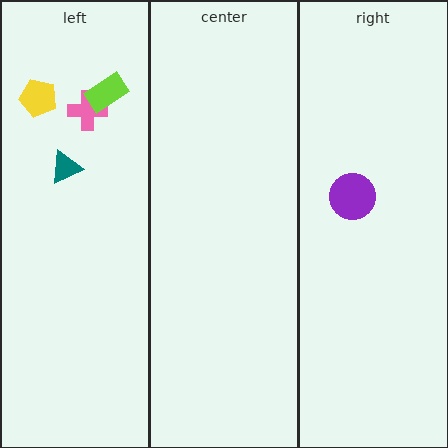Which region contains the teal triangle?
The left region.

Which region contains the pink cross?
The left region.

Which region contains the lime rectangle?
The left region.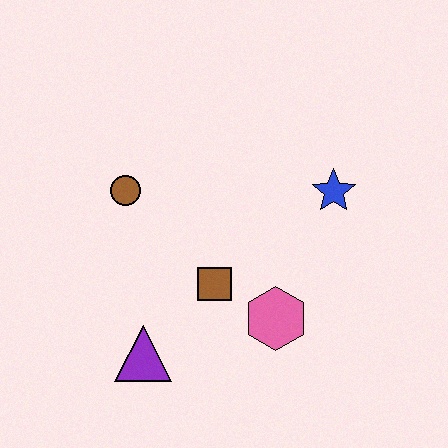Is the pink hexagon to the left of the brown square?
No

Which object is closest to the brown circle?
The brown square is closest to the brown circle.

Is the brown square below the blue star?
Yes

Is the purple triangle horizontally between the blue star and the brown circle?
Yes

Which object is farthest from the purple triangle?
The blue star is farthest from the purple triangle.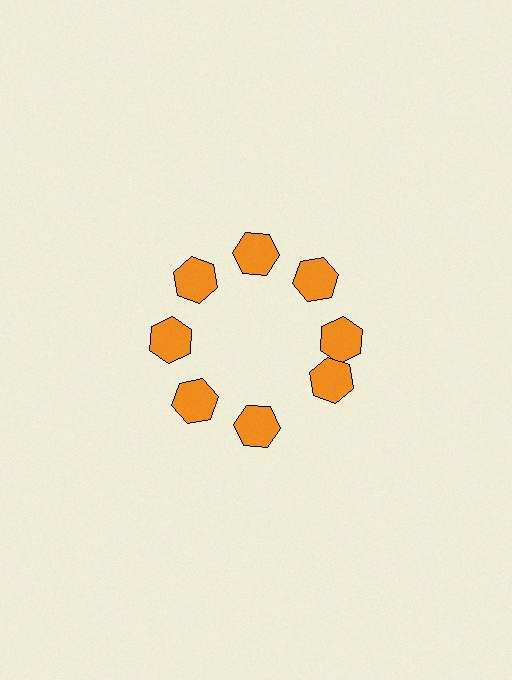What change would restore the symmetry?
The symmetry would be restored by rotating it back into even spacing with its neighbors so that all 8 hexagons sit at equal angles and equal distance from the center.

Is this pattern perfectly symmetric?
No. The 8 orange hexagons are arranged in a ring, but one element near the 4 o'clock position is rotated out of alignment along the ring, breaking the 8-fold rotational symmetry.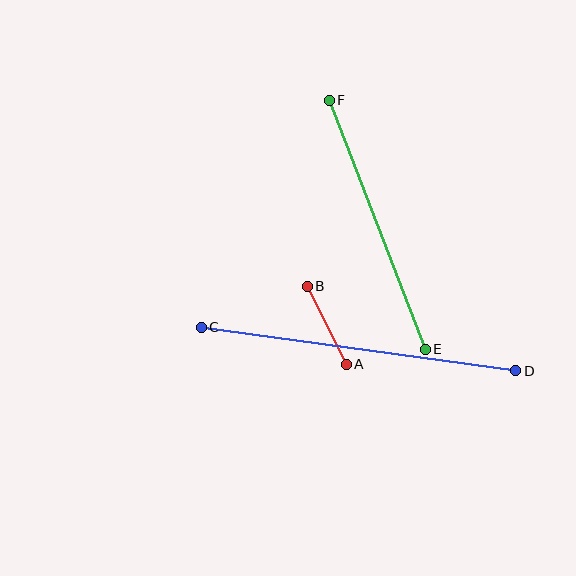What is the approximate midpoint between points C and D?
The midpoint is at approximately (359, 349) pixels.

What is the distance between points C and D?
The distance is approximately 317 pixels.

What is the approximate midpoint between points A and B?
The midpoint is at approximately (327, 325) pixels.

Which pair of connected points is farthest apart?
Points C and D are farthest apart.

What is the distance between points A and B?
The distance is approximately 87 pixels.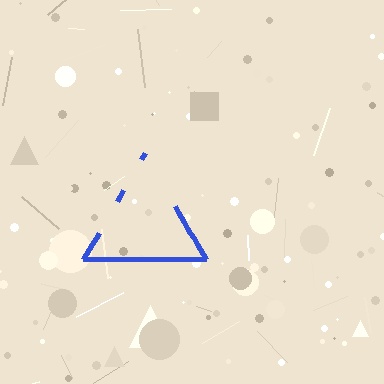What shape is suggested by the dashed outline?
The dashed outline suggests a triangle.